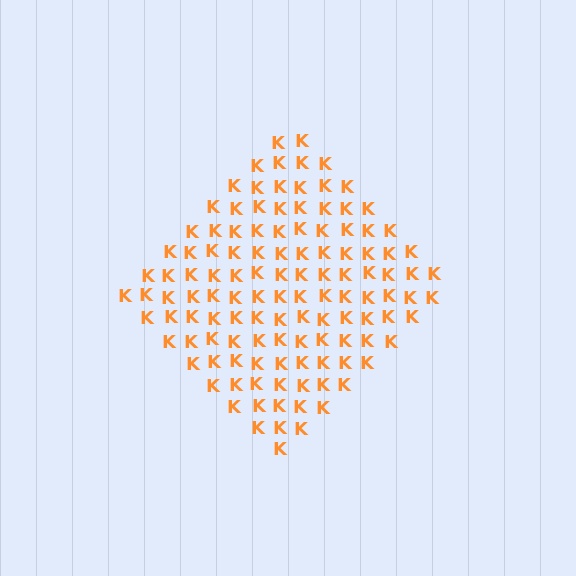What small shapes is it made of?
It is made of small letter K's.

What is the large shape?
The large shape is a diamond.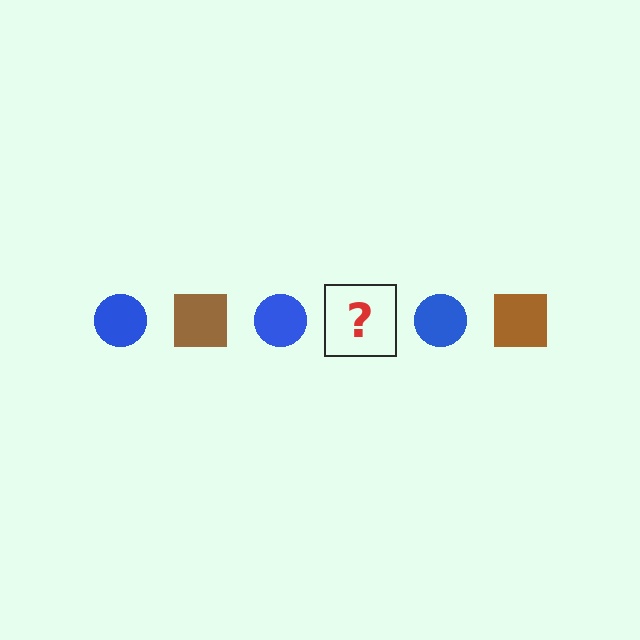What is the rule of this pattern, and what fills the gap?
The rule is that the pattern alternates between blue circle and brown square. The gap should be filled with a brown square.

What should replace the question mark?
The question mark should be replaced with a brown square.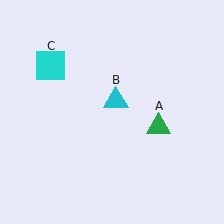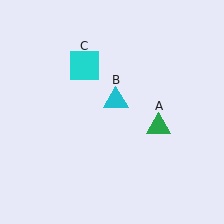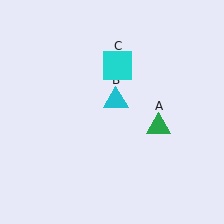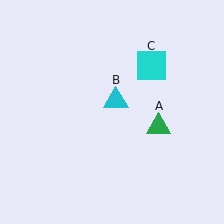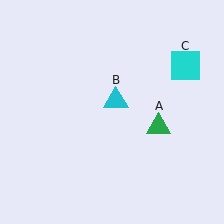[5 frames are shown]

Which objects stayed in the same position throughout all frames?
Green triangle (object A) and cyan triangle (object B) remained stationary.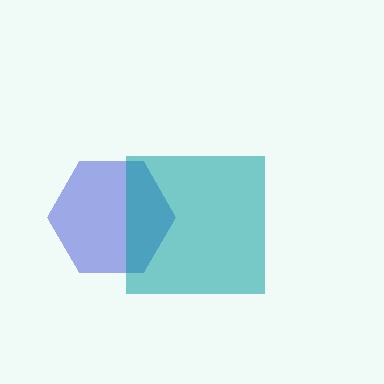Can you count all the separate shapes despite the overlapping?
Yes, there are 2 separate shapes.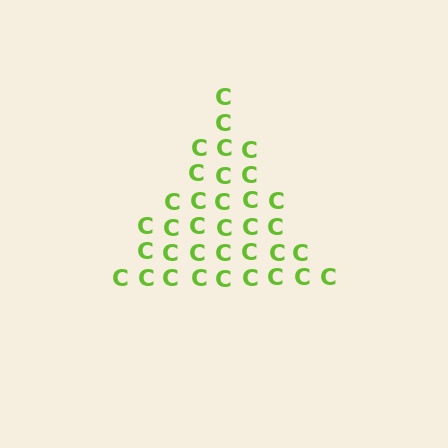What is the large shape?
The large shape is a triangle.